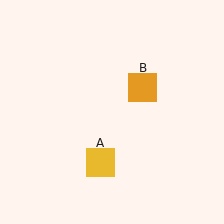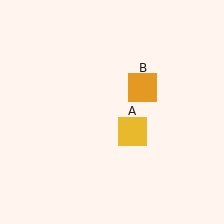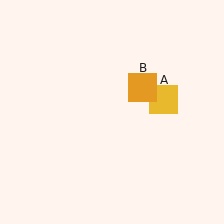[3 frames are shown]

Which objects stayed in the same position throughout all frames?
Orange square (object B) remained stationary.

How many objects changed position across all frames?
1 object changed position: yellow square (object A).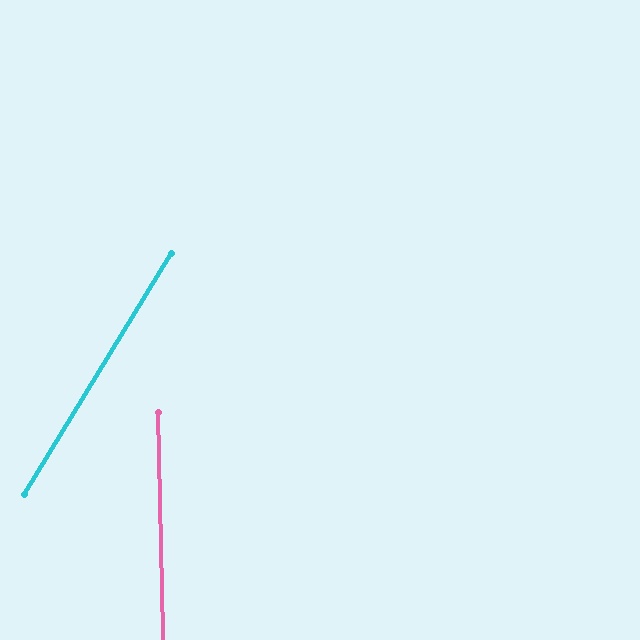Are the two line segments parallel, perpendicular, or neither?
Neither parallel nor perpendicular — they differ by about 33°.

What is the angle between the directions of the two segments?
Approximately 33 degrees.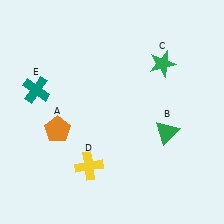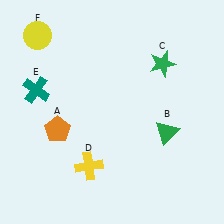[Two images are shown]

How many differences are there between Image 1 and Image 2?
There is 1 difference between the two images.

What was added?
A yellow circle (F) was added in Image 2.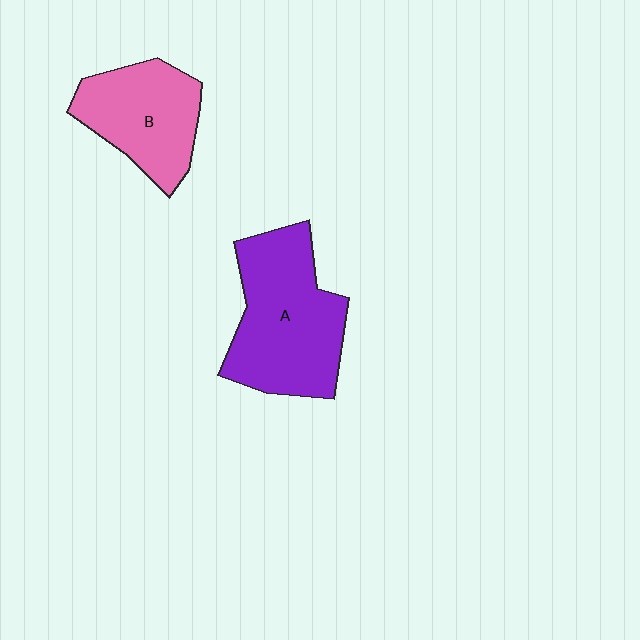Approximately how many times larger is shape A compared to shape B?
Approximately 1.4 times.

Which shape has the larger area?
Shape A (purple).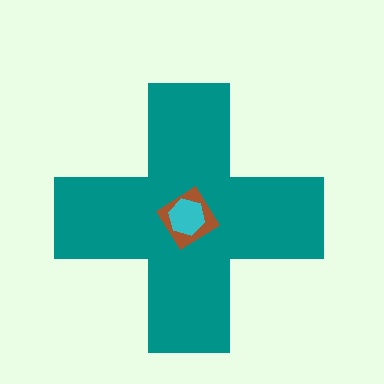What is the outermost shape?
The teal cross.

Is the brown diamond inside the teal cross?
Yes.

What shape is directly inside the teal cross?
The brown diamond.